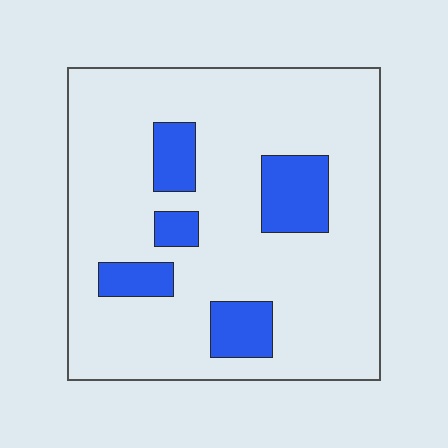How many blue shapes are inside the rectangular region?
5.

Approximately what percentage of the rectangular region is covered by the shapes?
Approximately 15%.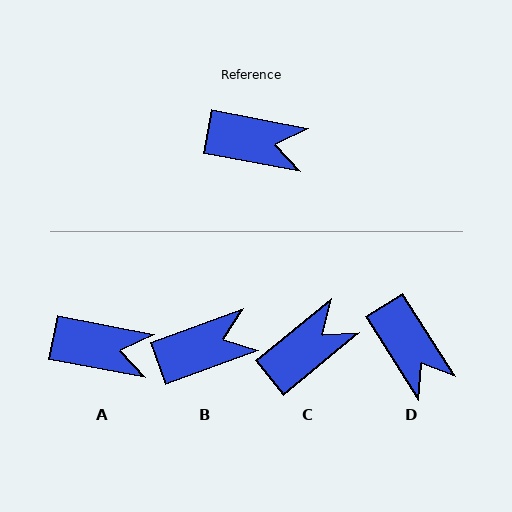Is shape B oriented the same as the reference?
No, it is off by about 31 degrees.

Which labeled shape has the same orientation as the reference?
A.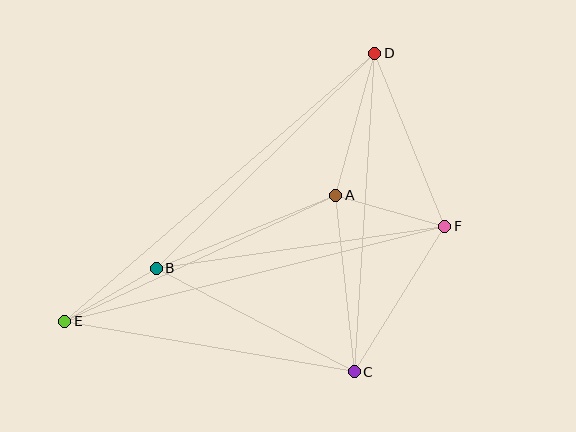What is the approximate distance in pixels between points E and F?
The distance between E and F is approximately 392 pixels.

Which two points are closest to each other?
Points B and E are closest to each other.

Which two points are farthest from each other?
Points D and E are farthest from each other.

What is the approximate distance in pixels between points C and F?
The distance between C and F is approximately 171 pixels.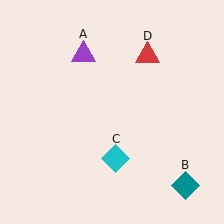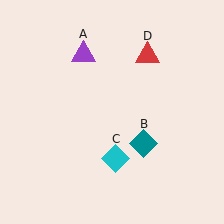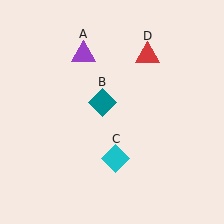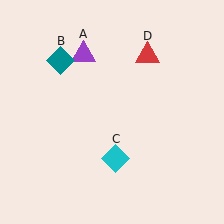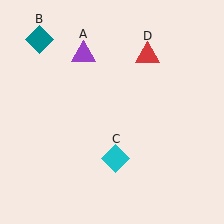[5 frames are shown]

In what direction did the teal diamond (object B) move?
The teal diamond (object B) moved up and to the left.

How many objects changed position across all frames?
1 object changed position: teal diamond (object B).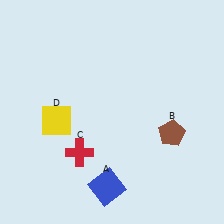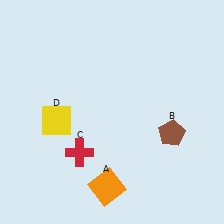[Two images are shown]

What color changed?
The square (A) changed from blue in Image 1 to orange in Image 2.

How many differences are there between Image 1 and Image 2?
There is 1 difference between the two images.